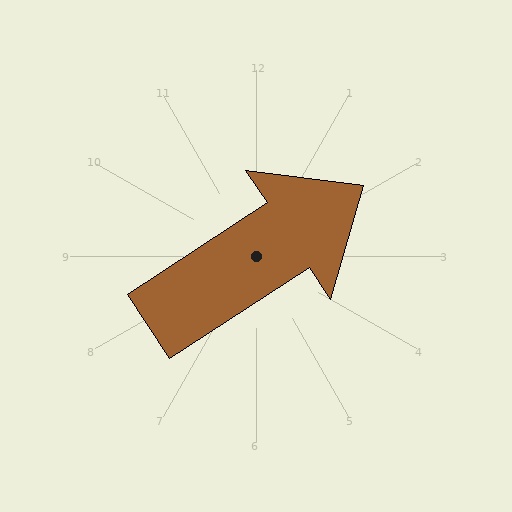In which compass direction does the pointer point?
Northeast.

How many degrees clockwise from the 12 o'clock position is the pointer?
Approximately 57 degrees.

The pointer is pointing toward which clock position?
Roughly 2 o'clock.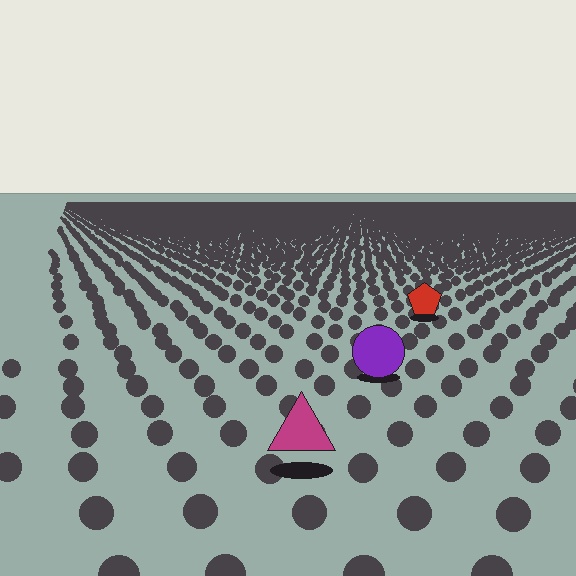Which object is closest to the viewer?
The magenta triangle is closest. The texture marks near it are larger and more spread out.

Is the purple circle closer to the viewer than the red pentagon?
Yes. The purple circle is closer — you can tell from the texture gradient: the ground texture is coarser near it.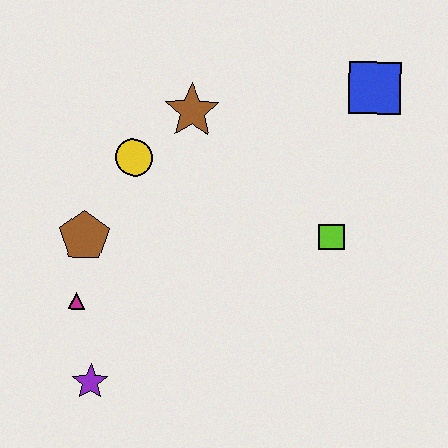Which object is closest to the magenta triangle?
The brown pentagon is closest to the magenta triangle.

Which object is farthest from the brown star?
The purple star is farthest from the brown star.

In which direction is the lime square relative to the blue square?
The lime square is below the blue square.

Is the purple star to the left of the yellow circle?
Yes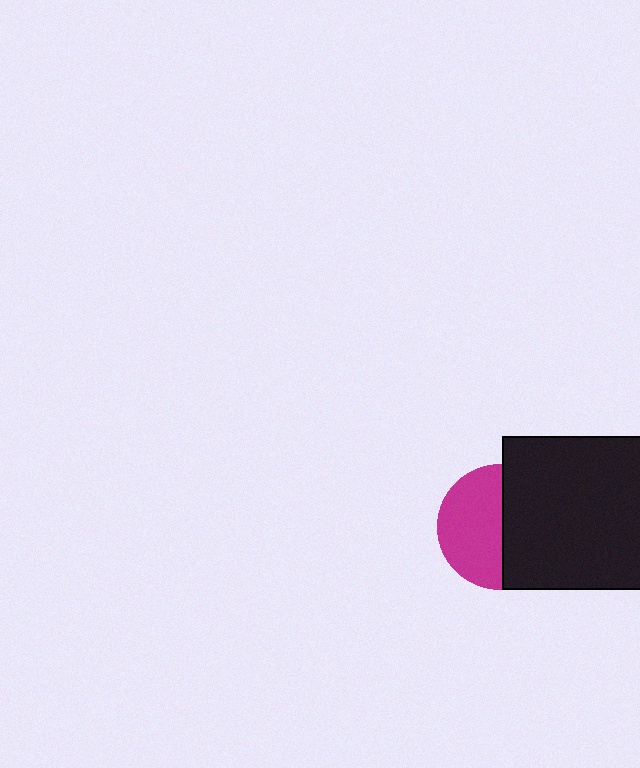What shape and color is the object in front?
The object in front is a black square.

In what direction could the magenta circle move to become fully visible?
The magenta circle could move left. That would shift it out from behind the black square entirely.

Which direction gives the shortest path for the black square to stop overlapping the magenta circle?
Moving right gives the shortest separation.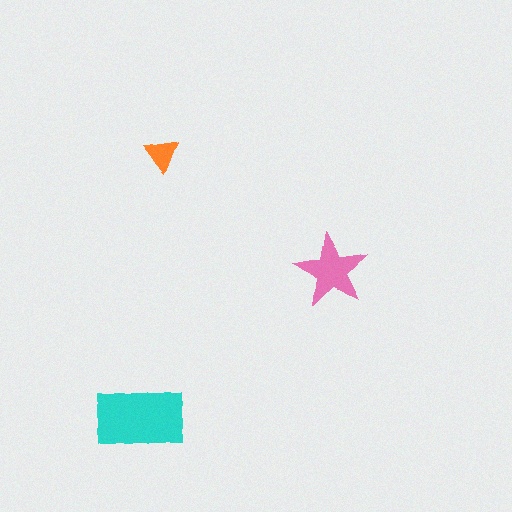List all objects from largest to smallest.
The cyan rectangle, the pink star, the orange triangle.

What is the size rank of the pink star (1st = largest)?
2nd.